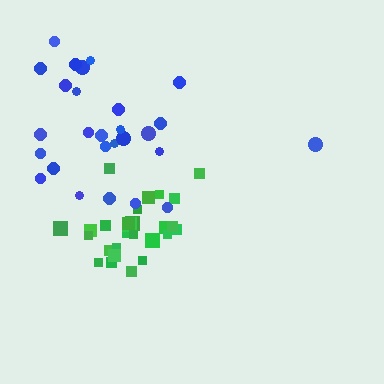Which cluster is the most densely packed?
Green.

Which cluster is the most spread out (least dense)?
Blue.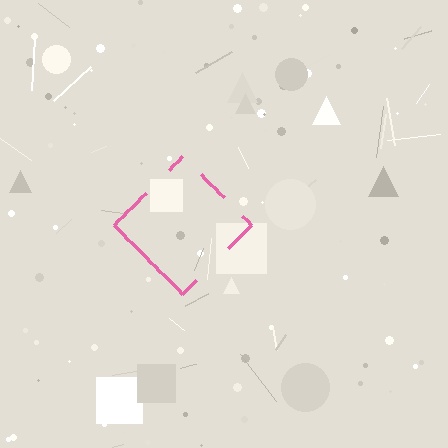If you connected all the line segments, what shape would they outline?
They would outline a diamond.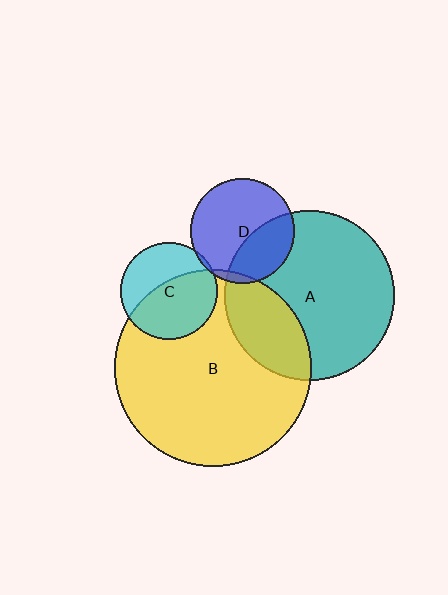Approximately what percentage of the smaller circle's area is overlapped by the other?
Approximately 5%.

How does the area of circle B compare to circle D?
Approximately 3.6 times.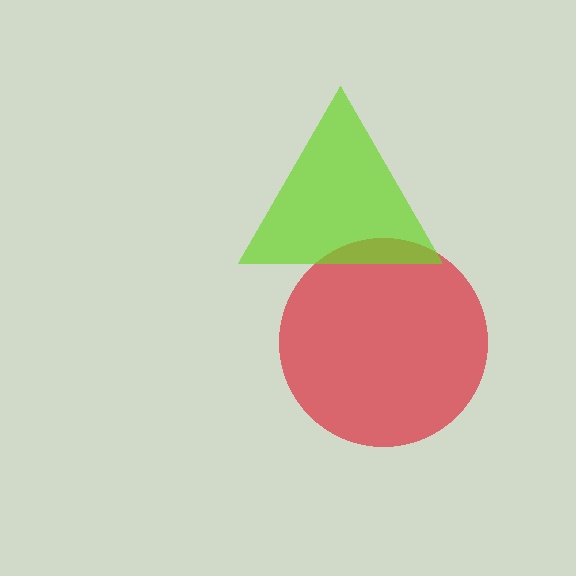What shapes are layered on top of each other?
The layered shapes are: a red circle, a lime triangle.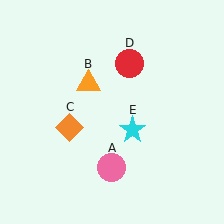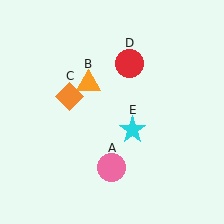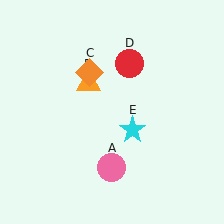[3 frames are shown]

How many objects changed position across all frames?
1 object changed position: orange diamond (object C).